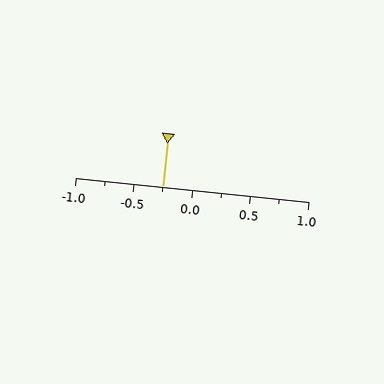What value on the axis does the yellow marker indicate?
The marker indicates approximately -0.25.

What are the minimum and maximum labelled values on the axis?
The axis runs from -1.0 to 1.0.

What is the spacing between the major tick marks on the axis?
The major ticks are spaced 0.5 apart.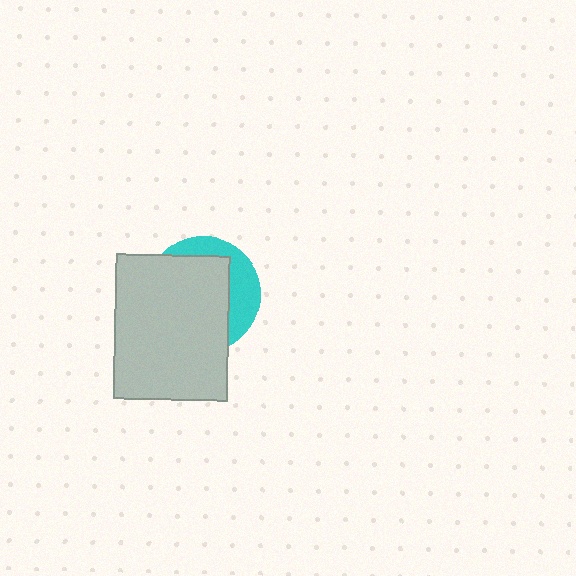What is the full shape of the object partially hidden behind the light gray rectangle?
The partially hidden object is a cyan circle.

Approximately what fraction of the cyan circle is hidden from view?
Roughly 68% of the cyan circle is hidden behind the light gray rectangle.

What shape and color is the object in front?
The object in front is a light gray rectangle.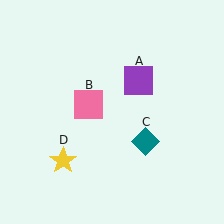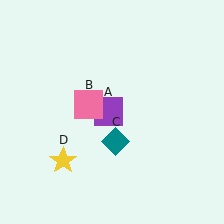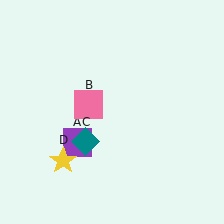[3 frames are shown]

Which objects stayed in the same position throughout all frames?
Pink square (object B) and yellow star (object D) remained stationary.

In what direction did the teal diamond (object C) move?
The teal diamond (object C) moved left.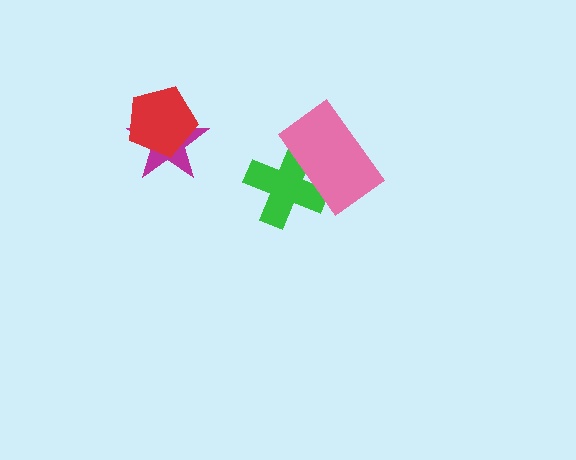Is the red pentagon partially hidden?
No, no other shape covers it.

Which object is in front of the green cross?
The pink rectangle is in front of the green cross.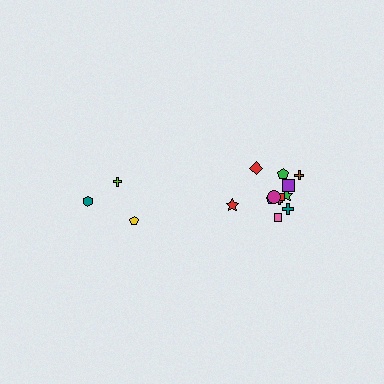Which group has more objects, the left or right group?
The right group.